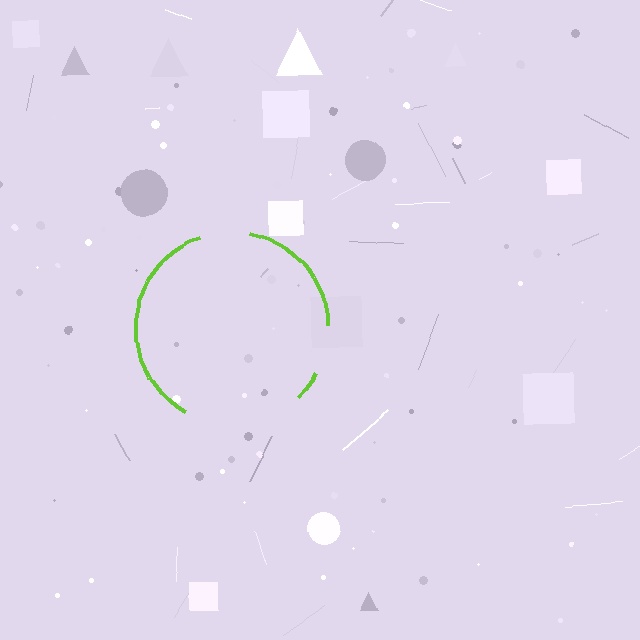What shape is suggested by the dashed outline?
The dashed outline suggests a circle.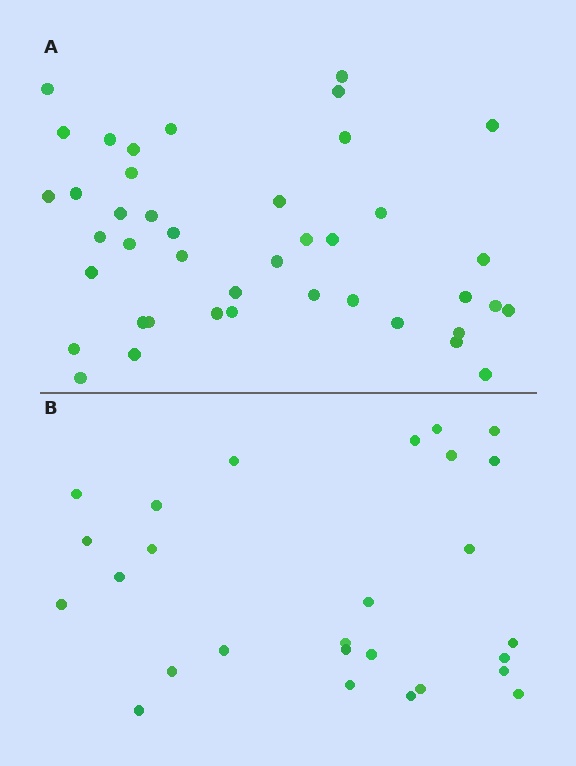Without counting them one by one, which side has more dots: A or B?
Region A (the top region) has more dots.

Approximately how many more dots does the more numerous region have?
Region A has approximately 15 more dots than region B.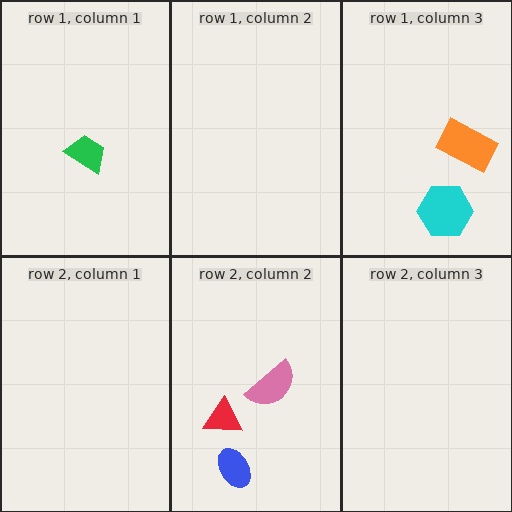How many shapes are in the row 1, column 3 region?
2.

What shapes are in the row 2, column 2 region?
The red triangle, the blue ellipse, the pink semicircle.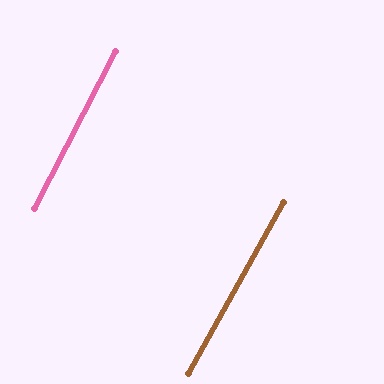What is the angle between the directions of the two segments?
Approximately 2 degrees.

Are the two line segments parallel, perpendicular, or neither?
Parallel — their directions differ by only 1.8°.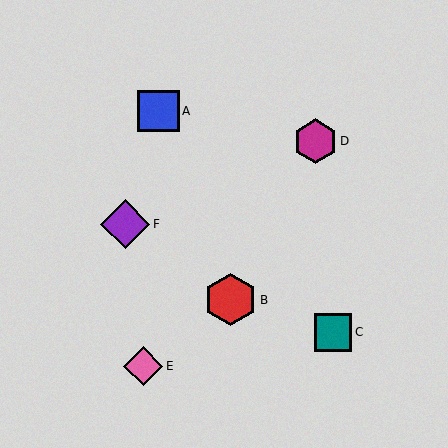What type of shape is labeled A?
Shape A is a blue square.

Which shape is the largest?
The red hexagon (labeled B) is the largest.